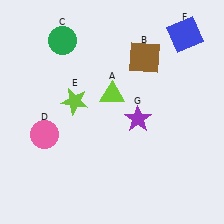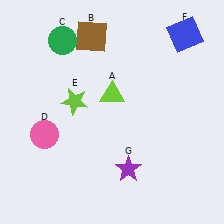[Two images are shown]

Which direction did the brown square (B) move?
The brown square (B) moved left.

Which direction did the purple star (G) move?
The purple star (G) moved down.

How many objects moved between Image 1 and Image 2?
2 objects moved between the two images.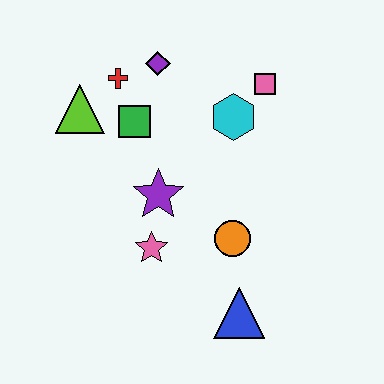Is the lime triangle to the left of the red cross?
Yes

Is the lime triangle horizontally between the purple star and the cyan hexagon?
No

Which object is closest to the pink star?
The purple star is closest to the pink star.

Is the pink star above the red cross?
No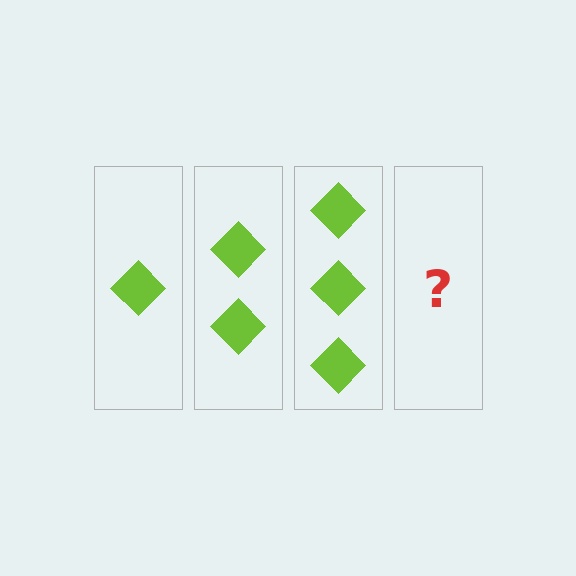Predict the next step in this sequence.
The next step is 4 diamonds.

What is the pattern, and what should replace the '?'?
The pattern is that each step adds one more diamond. The '?' should be 4 diamonds.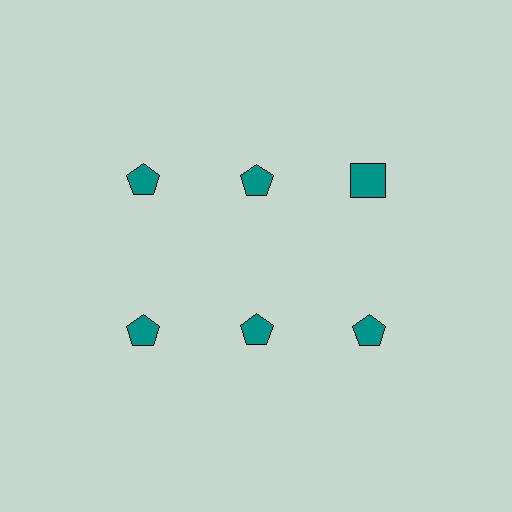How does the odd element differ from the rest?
It has a different shape: square instead of pentagon.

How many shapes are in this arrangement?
There are 6 shapes arranged in a grid pattern.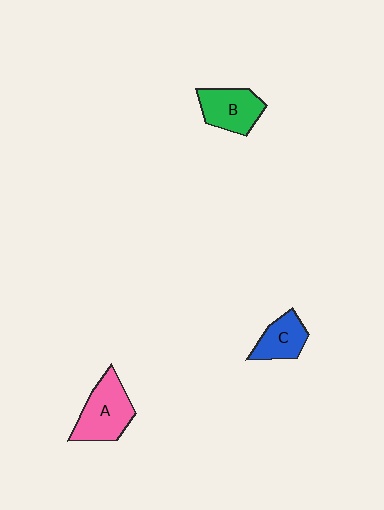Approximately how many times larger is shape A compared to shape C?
Approximately 1.5 times.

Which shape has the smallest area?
Shape C (blue).